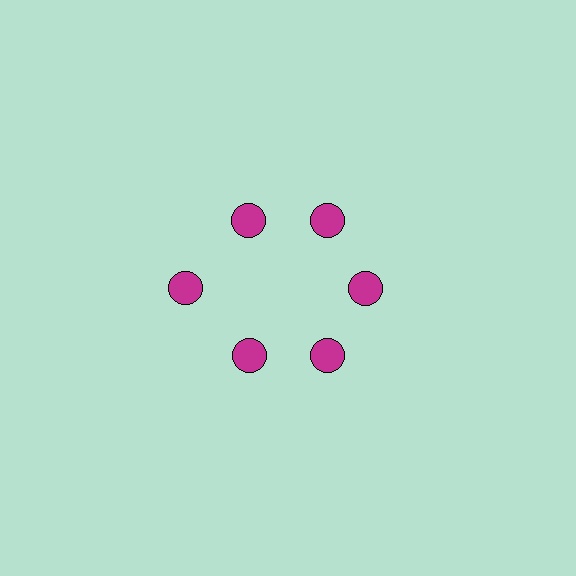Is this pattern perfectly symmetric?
No. The 6 magenta circles are arranged in a ring, but one element near the 9 o'clock position is pushed outward from the center, breaking the 6-fold rotational symmetry.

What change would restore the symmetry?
The symmetry would be restored by moving it inward, back onto the ring so that all 6 circles sit at equal angles and equal distance from the center.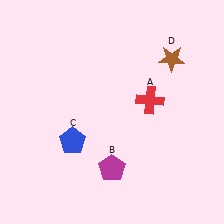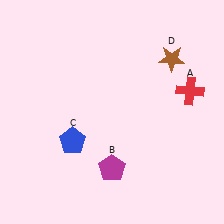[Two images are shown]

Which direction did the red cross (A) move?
The red cross (A) moved right.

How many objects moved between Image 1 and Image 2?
1 object moved between the two images.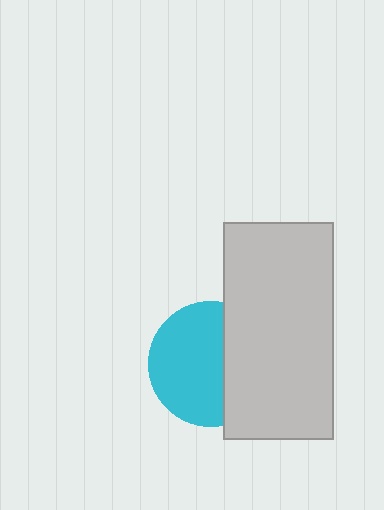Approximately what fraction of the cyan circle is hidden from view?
Roughly 37% of the cyan circle is hidden behind the light gray rectangle.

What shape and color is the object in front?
The object in front is a light gray rectangle.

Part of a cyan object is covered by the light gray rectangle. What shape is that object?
It is a circle.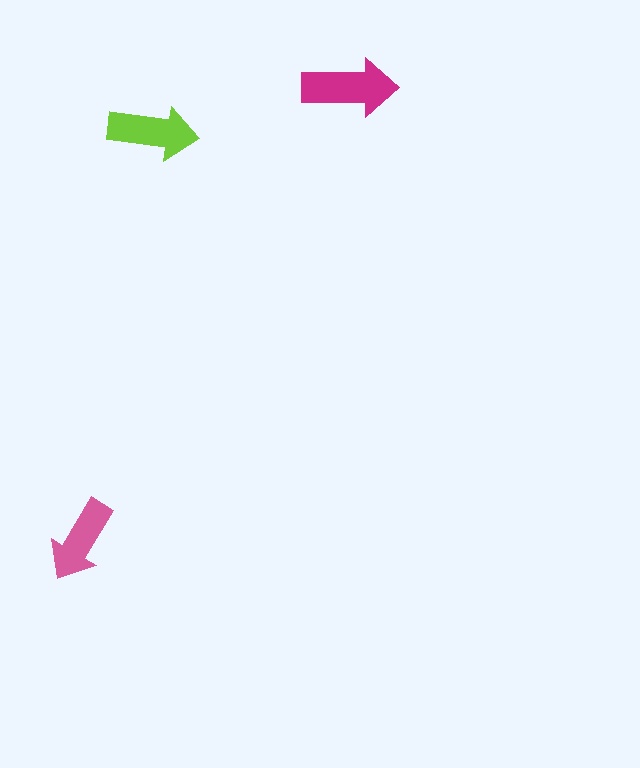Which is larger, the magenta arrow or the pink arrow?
The magenta one.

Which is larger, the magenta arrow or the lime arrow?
The magenta one.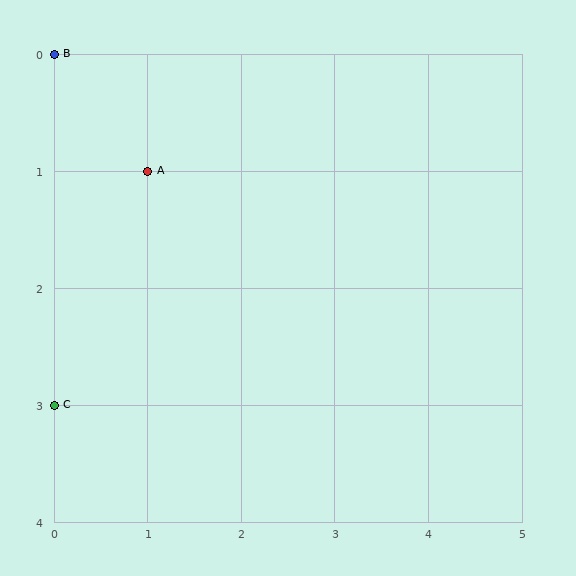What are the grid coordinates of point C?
Point C is at grid coordinates (0, 3).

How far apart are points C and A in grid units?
Points C and A are 1 column and 2 rows apart (about 2.2 grid units diagonally).